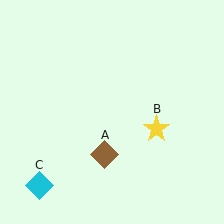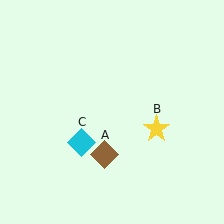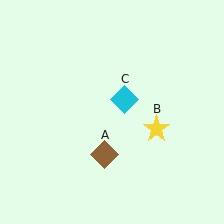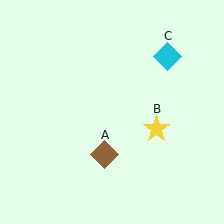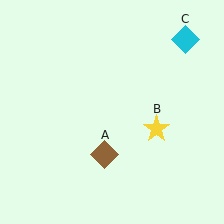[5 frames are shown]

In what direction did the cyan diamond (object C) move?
The cyan diamond (object C) moved up and to the right.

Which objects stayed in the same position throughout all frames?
Brown diamond (object A) and yellow star (object B) remained stationary.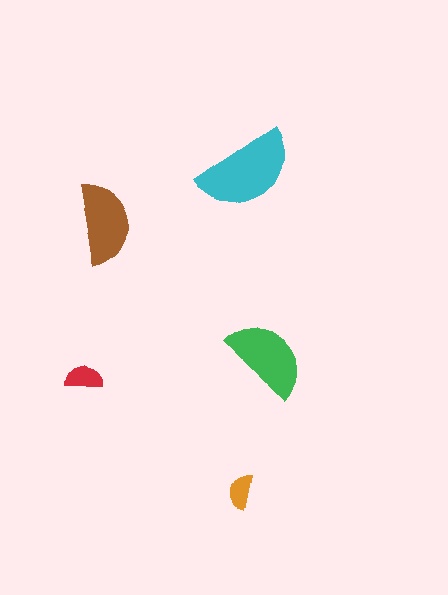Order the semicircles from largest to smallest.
the cyan one, the green one, the brown one, the red one, the orange one.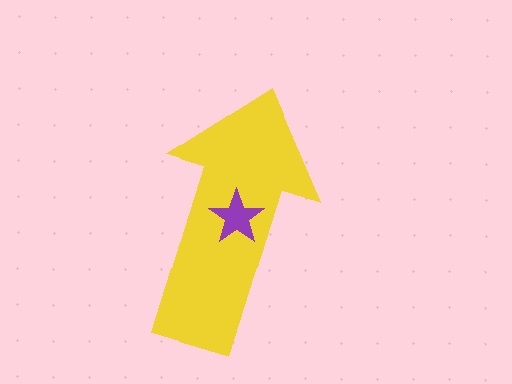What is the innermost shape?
The purple star.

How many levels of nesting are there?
2.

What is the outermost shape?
The yellow arrow.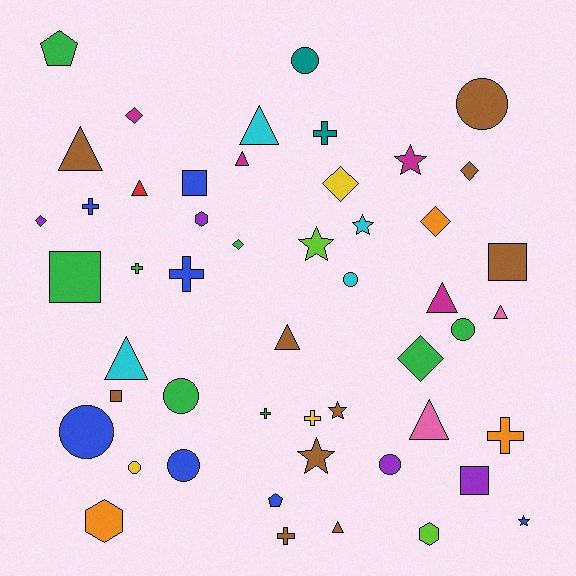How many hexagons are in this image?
There are 3 hexagons.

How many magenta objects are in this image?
There are 4 magenta objects.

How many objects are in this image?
There are 50 objects.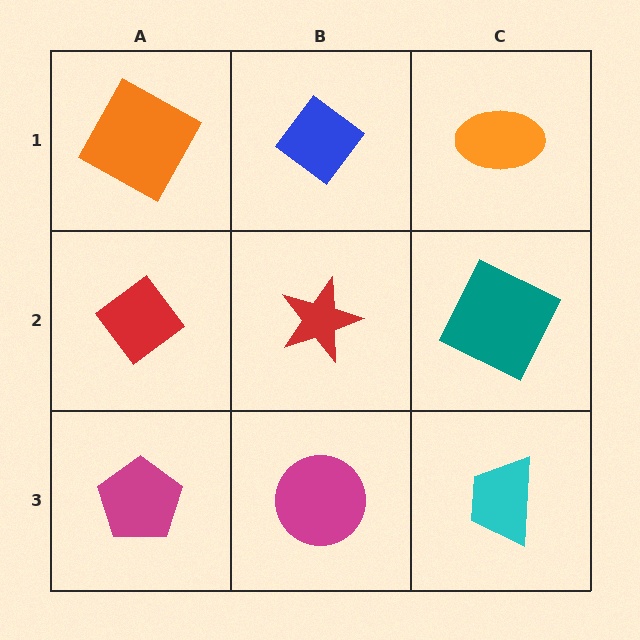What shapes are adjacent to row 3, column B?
A red star (row 2, column B), a magenta pentagon (row 3, column A), a cyan trapezoid (row 3, column C).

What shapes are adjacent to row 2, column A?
An orange square (row 1, column A), a magenta pentagon (row 3, column A), a red star (row 2, column B).